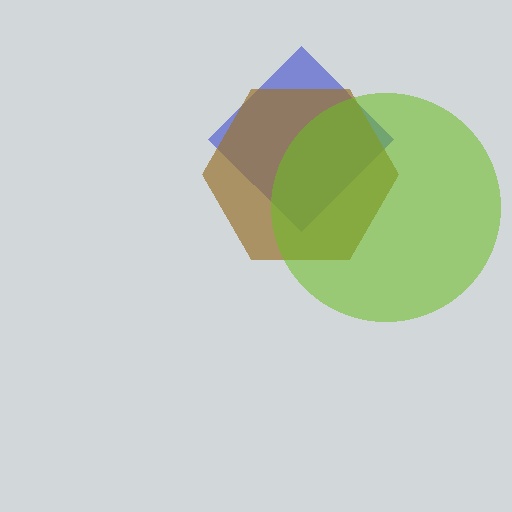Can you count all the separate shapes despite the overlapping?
Yes, there are 3 separate shapes.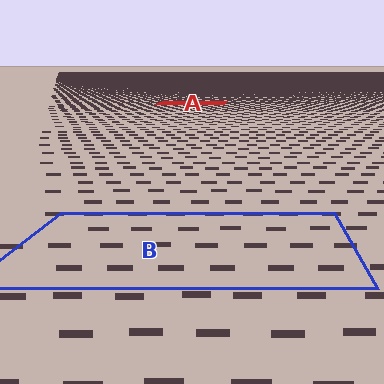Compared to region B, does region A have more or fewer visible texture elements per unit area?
Region A has more texture elements per unit area — they are packed more densely because it is farther away.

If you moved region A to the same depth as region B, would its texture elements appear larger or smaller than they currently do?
They would appear larger. At a closer depth, the same texture elements are projected at a bigger on-screen size.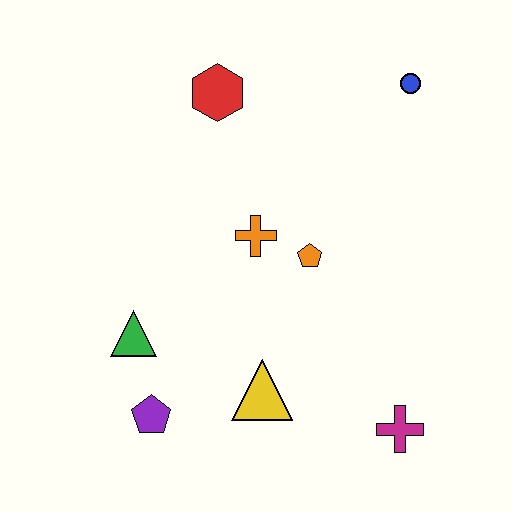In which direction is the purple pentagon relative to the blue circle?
The purple pentagon is below the blue circle.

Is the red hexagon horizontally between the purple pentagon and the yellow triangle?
Yes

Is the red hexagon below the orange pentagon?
No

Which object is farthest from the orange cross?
The magenta cross is farthest from the orange cross.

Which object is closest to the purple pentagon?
The green triangle is closest to the purple pentagon.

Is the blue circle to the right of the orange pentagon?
Yes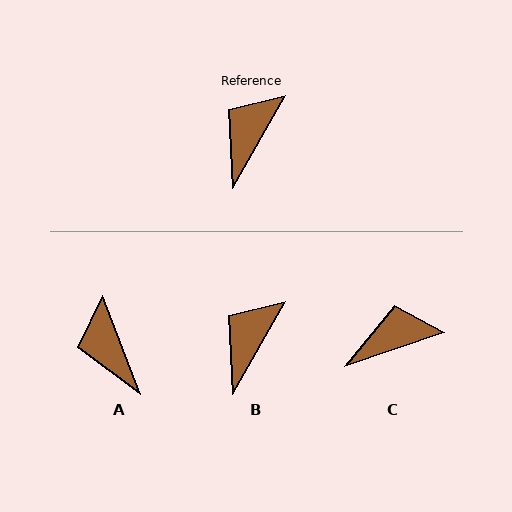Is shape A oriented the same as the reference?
No, it is off by about 50 degrees.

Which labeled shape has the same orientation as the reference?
B.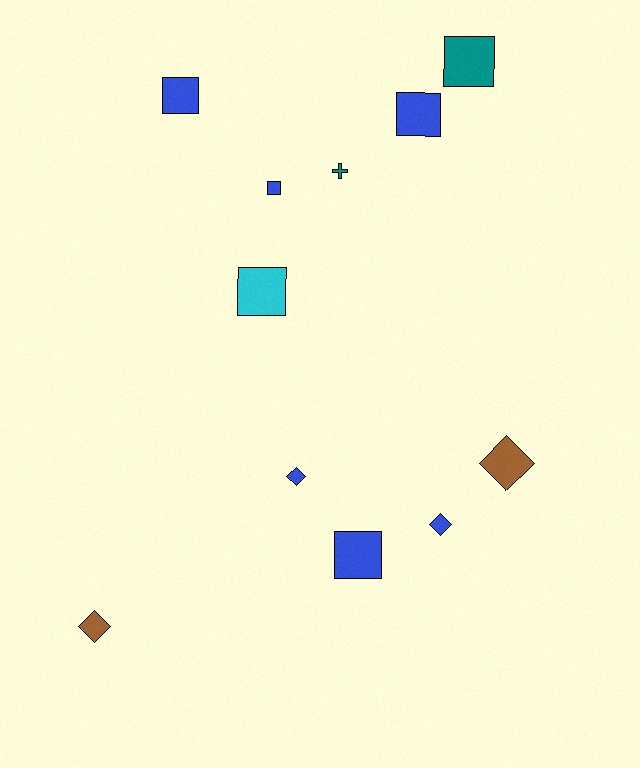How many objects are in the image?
There are 11 objects.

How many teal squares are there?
There is 1 teal square.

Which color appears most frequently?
Blue, with 6 objects.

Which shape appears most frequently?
Square, with 6 objects.